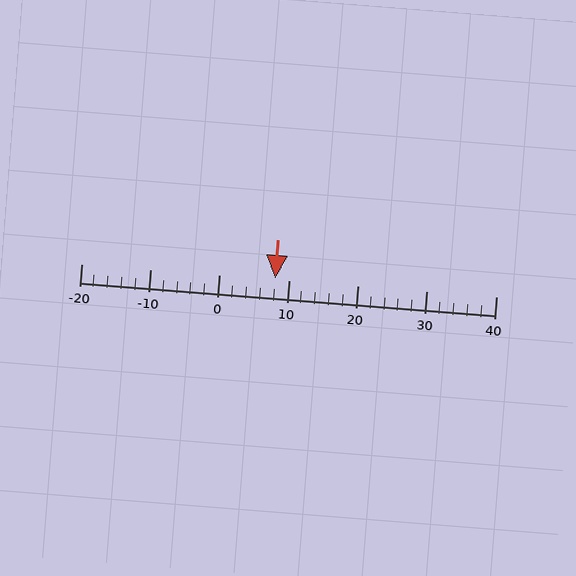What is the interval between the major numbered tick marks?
The major tick marks are spaced 10 units apart.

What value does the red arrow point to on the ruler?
The red arrow points to approximately 8.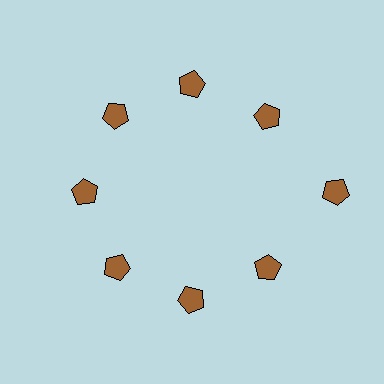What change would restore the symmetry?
The symmetry would be restored by moving it inward, back onto the ring so that all 8 pentagons sit at equal angles and equal distance from the center.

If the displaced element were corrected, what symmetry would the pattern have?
It would have 8-fold rotational symmetry — the pattern would map onto itself every 45 degrees.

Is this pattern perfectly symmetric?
No. The 8 brown pentagons are arranged in a ring, but one element near the 3 o'clock position is pushed outward from the center, breaking the 8-fold rotational symmetry.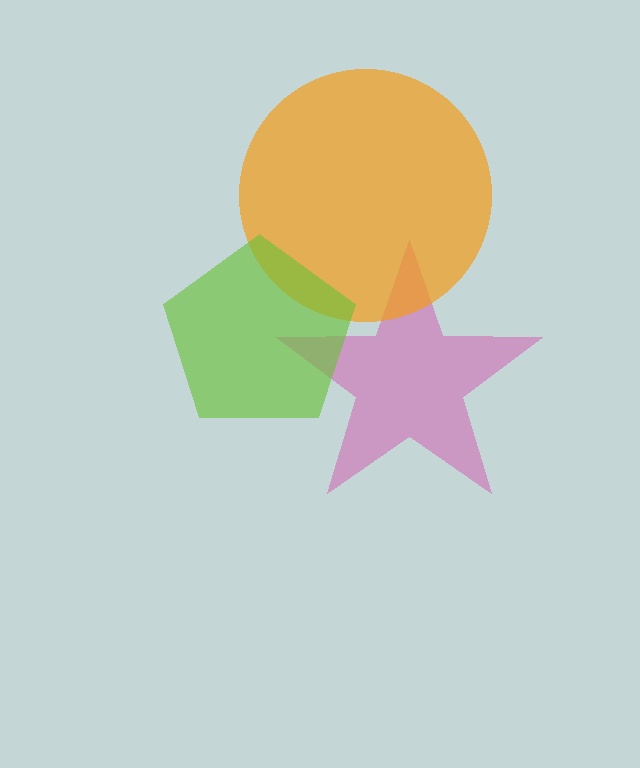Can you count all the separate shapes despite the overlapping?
Yes, there are 3 separate shapes.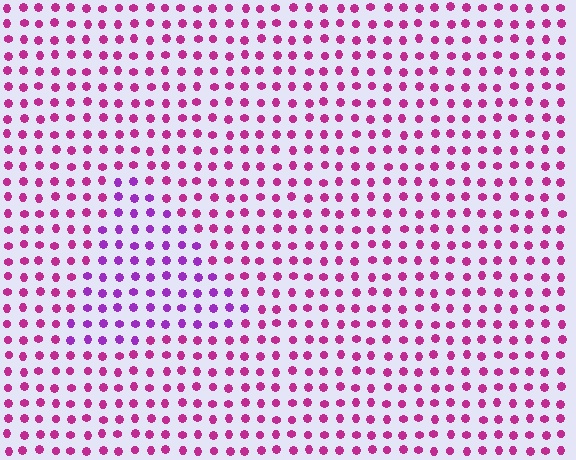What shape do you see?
I see a triangle.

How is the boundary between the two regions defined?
The boundary is defined purely by a slight shift in hue (about 33 degrees). Spacing, size, and orientation are identical on both sides.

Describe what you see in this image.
The image is filled with small magenta elements in a uniform arrangement. A triangle-shaped region is visible where the elements are tinted to a slightly different hue, forming a subtle color boundary.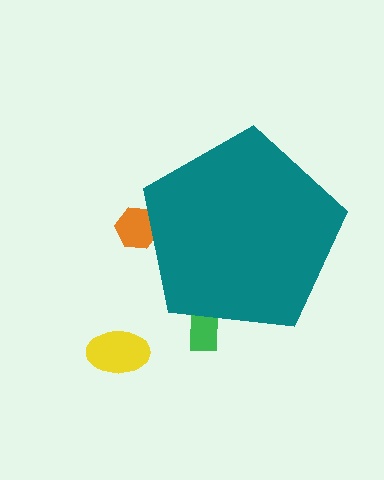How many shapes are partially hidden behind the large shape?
2 shapes are partially hidden.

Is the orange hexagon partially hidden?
Yes, the orange hexagon is partially hidden behind the teal pentagon.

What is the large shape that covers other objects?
A teal pentagon.